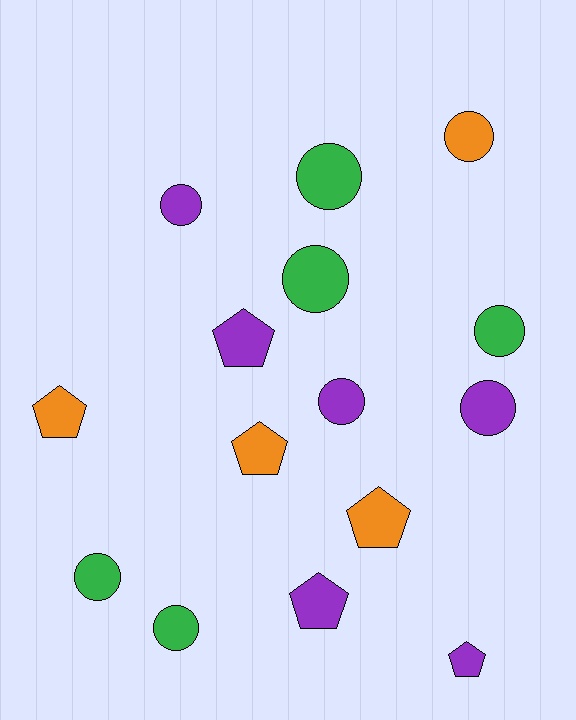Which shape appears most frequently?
Circle, with 9 objects.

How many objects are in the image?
There are 15 objects.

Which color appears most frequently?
Purple, with 6 objects.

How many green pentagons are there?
There are no green pentagons.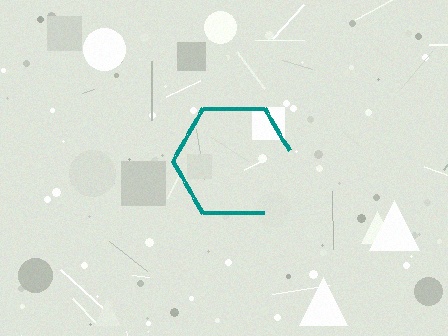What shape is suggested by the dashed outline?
The dashed outline suggests a hexagon.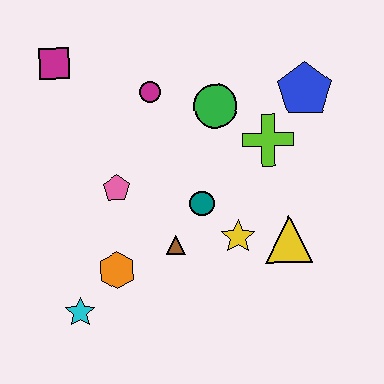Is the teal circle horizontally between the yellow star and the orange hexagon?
Yes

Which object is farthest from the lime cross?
The cyan star is farthest from the lime cross.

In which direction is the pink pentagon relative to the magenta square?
The pink pentagon is below the magenta square.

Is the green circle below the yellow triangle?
No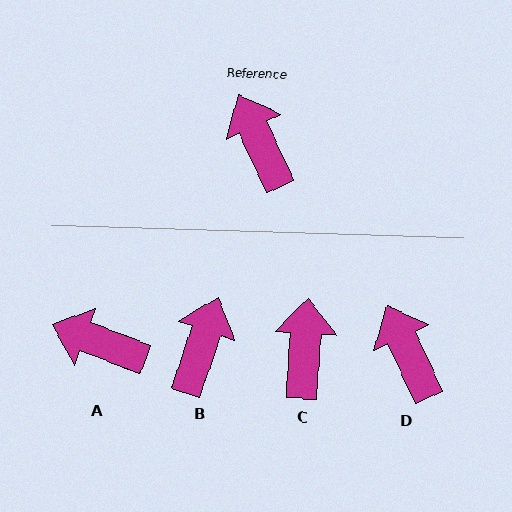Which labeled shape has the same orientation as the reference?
D.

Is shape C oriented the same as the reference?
No, it is off by about 28 degrees.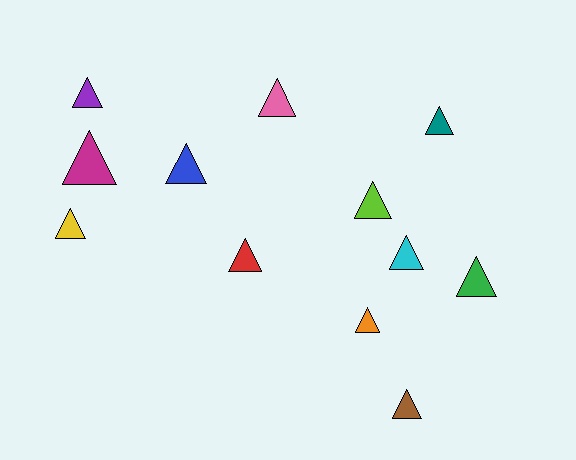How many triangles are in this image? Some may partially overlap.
There are 12 triangles.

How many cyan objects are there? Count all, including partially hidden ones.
There is 1 cyan object.